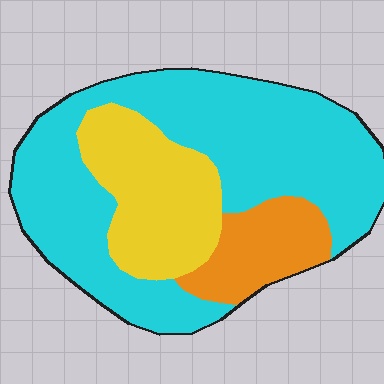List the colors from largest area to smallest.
From largest to smallest: cyan, yellow, orange.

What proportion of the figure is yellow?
Yellow covers 24% of the figure.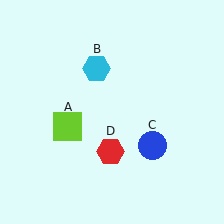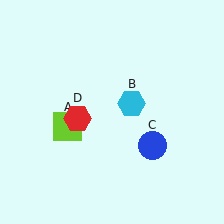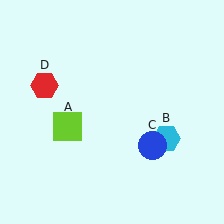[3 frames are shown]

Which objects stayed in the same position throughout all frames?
Lime square (object A) and blue circle (object C) remained stationary.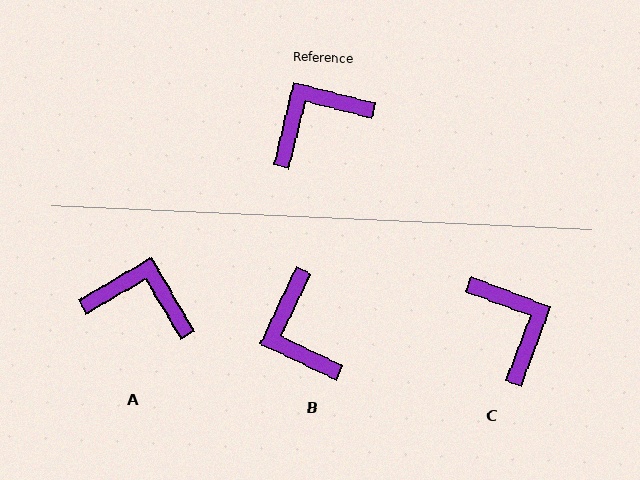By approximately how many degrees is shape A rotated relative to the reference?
Approximately 46 degrees clockwise.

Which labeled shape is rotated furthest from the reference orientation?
C, about 97 degrees away.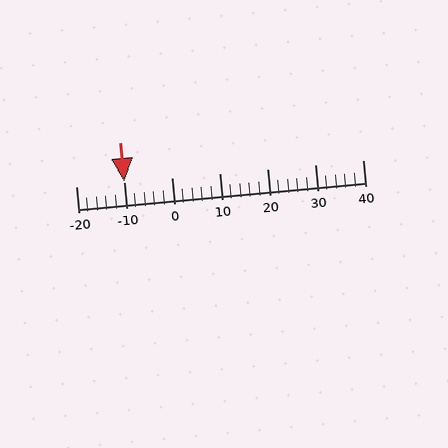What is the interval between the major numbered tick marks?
The major tick marks are spaced 10 units apart.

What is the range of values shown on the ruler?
The ruler shows values from -20 to 40.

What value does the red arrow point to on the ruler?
The red arrow points to approximately -10.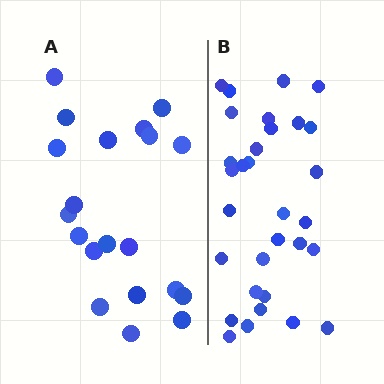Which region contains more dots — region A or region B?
Region B (the right region) has more dots.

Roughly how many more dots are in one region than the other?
Region B has roughly 12 or so more dots than region A.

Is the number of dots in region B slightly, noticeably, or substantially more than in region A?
Region B has substantially more. The ratio is roughly 1.6 to 1.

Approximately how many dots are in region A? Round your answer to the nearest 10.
About 20 dots.